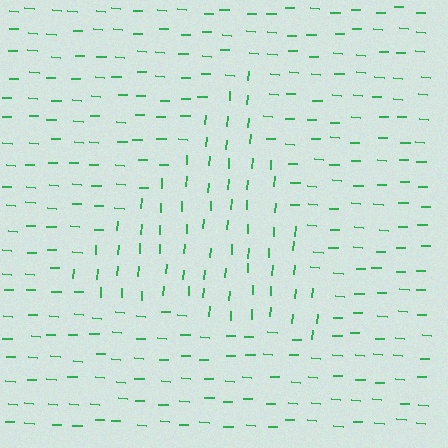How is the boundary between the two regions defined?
The boundary is defined purely by a change in line orientation (approximately 89 degrees difference). All lines are the same color and thickness.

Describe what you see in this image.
The image is filled with small green line segments. A triangle region in the image has lines oriented differently from the surrounding lines, creating a visible texture boundary.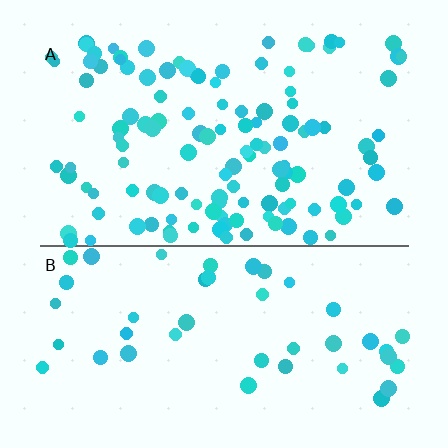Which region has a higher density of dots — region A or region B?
A (the top).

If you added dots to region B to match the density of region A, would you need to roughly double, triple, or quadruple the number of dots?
Approximately triple.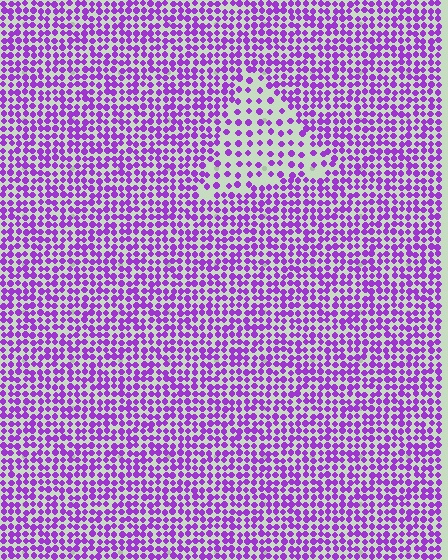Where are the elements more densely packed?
The elements are more densely packed outside the triangle boundary.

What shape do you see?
I see a triangle.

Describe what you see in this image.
The image contains small purple elements arranged at two different densities. A triangle-shaped region is visible where the elements are less densely packed than the surrounding area.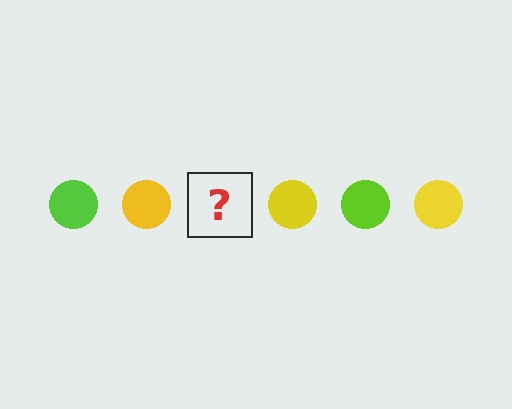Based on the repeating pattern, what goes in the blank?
The blank should be a lime circle.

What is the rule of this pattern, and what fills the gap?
The rule is that the pattern cycles through lime, yellow circles. The gap should be filled with a lime circle.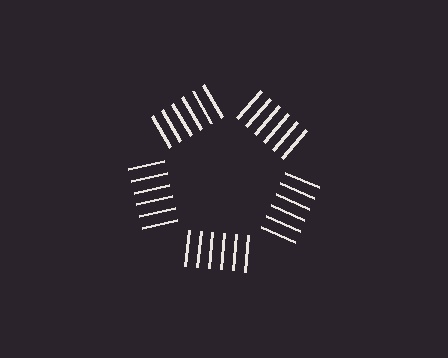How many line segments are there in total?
30 — 6 along each of the 5 edges.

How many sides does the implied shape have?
5 sides — the line-ends trace a pentagon.